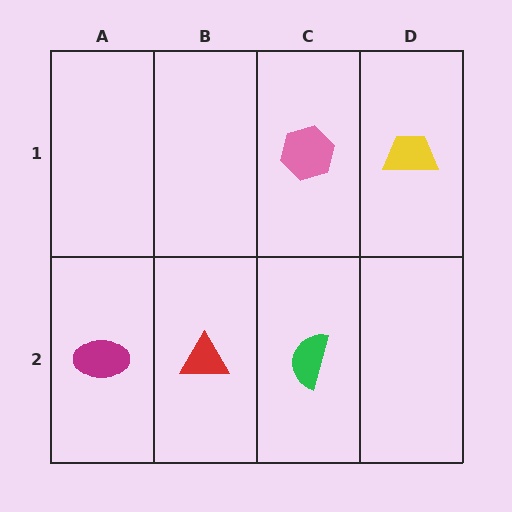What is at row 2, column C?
A green semicircle.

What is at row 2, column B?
A red triangle.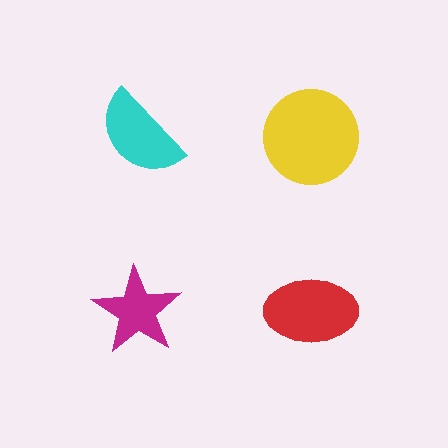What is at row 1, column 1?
A cyan semicircle.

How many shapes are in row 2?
2 shapes.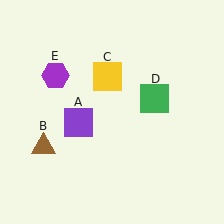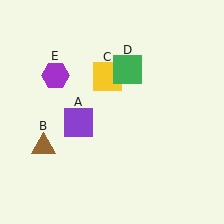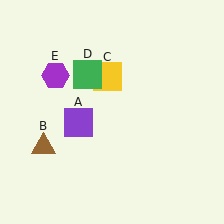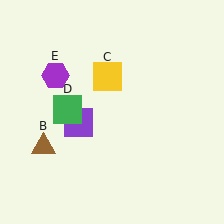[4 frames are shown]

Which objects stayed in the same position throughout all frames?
Purple square (object A) and brown triangle (object B) and yellow square (object C) and purple hexagon (object E) remained stationary.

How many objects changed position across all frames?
1 object changed position: green square (object D).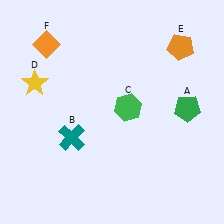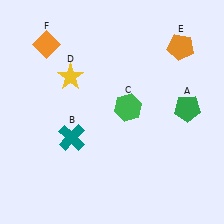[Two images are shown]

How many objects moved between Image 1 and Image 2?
1 object moved between the two images.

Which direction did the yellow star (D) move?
The yellow star (D) moved right.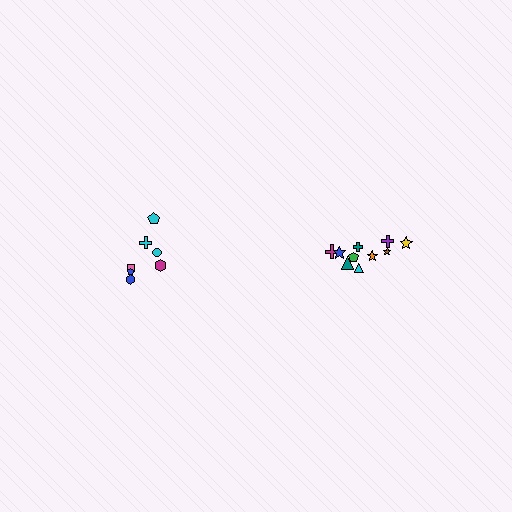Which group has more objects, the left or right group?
The right group.